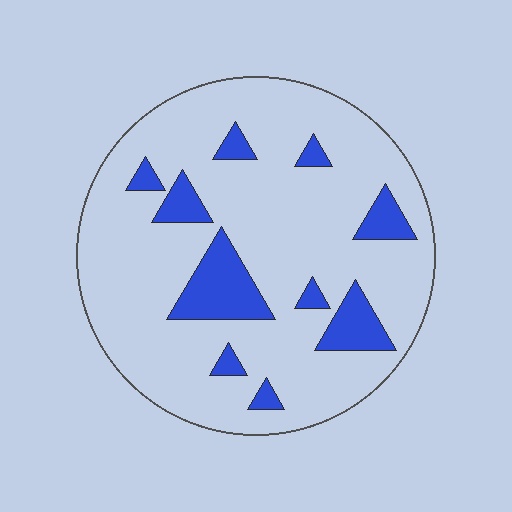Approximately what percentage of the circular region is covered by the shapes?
Approximately 15%.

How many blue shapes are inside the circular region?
10.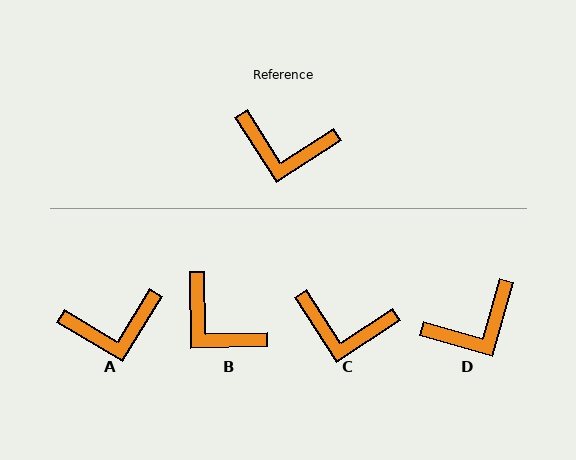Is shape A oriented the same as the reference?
No, it is off by about 26 degrees.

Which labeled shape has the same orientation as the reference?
C.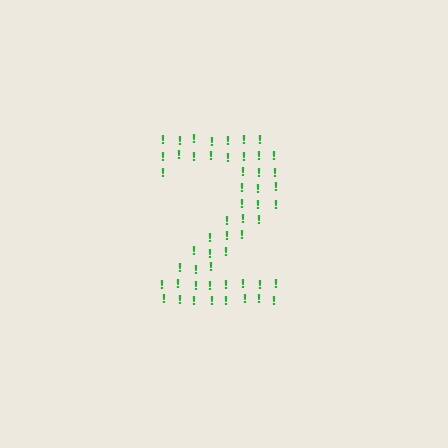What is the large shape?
The large shape is the digit 2.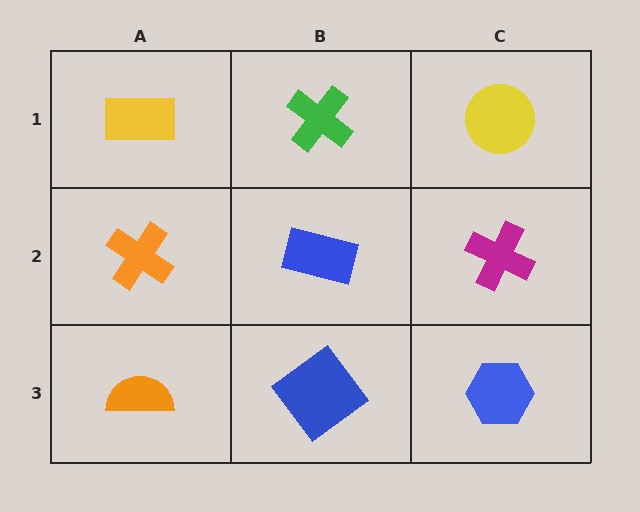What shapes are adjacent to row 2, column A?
A yellow rectangle (row 1, column A), an orange semicircle (row 3, column A), a blue rectangle (row 2, column B).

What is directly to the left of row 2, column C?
A blue rectangle.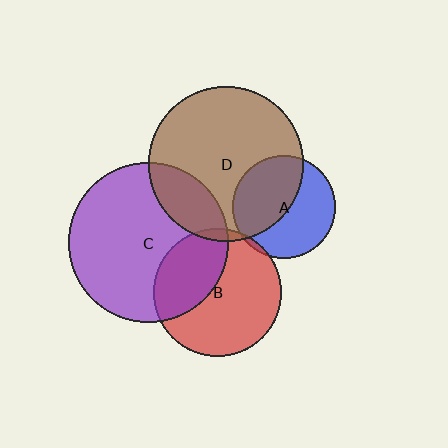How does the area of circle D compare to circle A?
Approximately 2.2 times.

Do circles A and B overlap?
Yes.